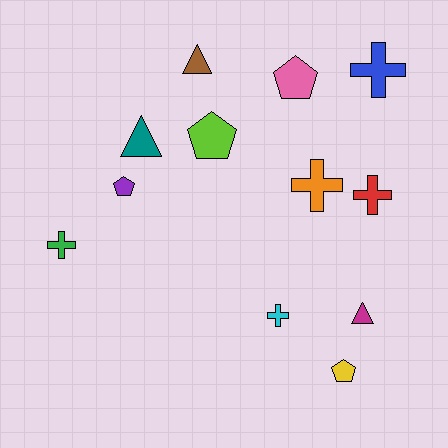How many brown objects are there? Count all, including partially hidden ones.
There is 1 brown object.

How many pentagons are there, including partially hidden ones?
There are 4 pentagons.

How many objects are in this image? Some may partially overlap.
There are 12 objects.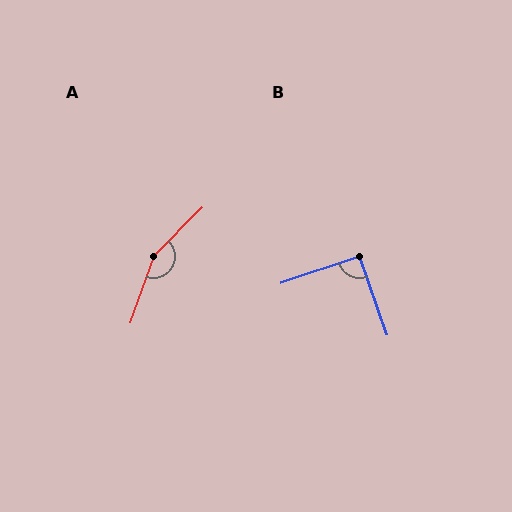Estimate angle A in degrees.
Approximately 155 degrees.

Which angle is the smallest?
B, at approximately 91 degrees.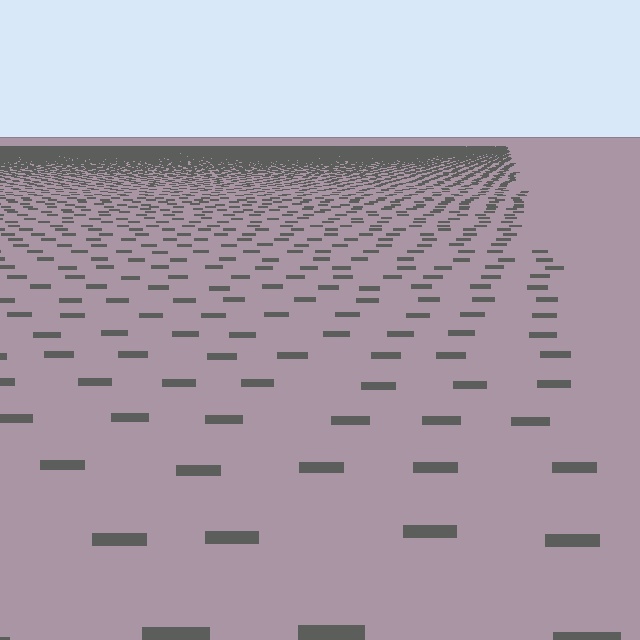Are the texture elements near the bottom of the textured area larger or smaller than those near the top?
Larger. Near the bottom, elements are closer to the viewer and appear at a bigger on-screen size.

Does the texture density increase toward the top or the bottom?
Density increases toward the top.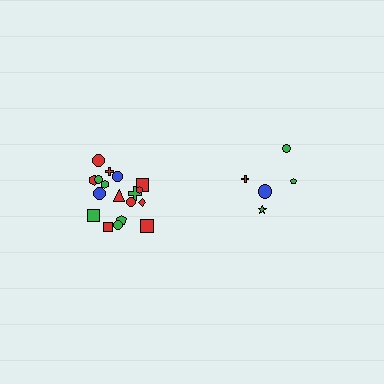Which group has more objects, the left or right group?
The left group.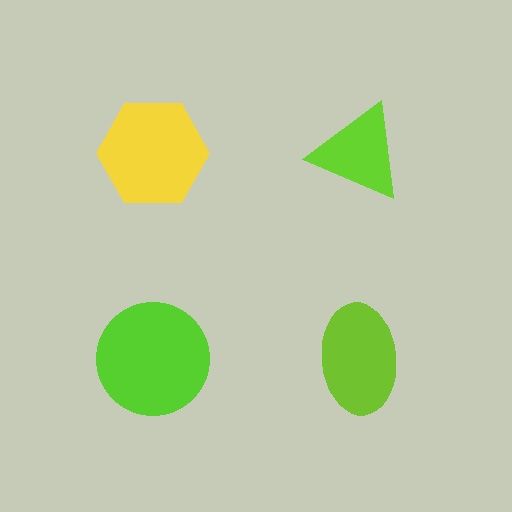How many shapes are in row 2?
2 shapes.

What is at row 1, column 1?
A yellow hexagon.